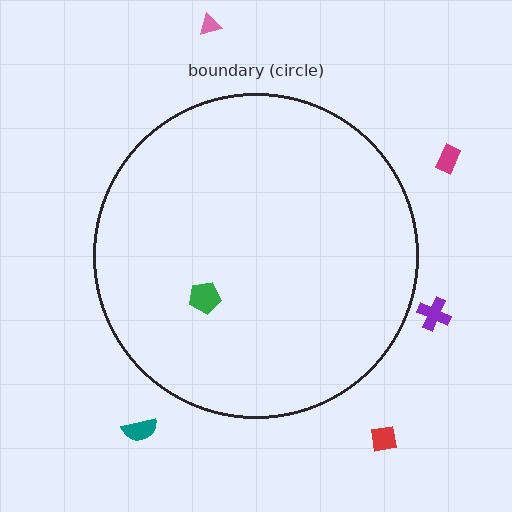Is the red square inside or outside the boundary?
Outside.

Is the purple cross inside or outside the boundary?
Outside.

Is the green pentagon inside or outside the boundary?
Inside.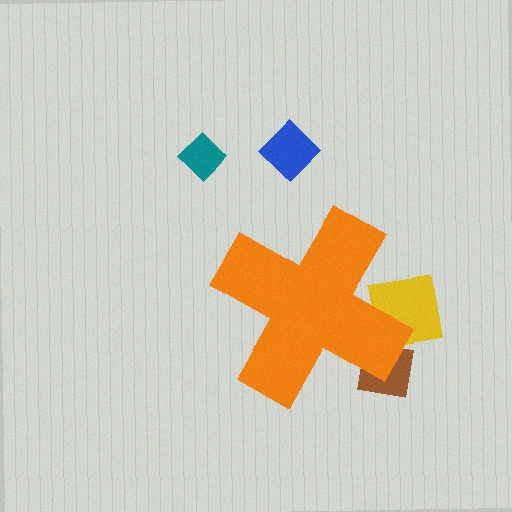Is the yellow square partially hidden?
Yes, the yellow square is partially hidden behind the orange cross.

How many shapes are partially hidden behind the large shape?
2 shapes are partially hidden.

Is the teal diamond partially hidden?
No, the teal diamond is fully visible.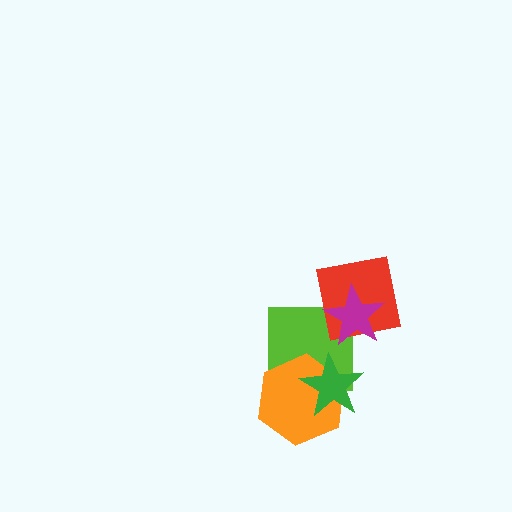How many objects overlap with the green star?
2 objects overlap with the green star.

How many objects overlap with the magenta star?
2 objects overlap with the magenta star.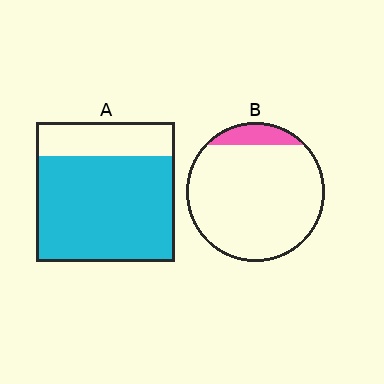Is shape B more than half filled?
No.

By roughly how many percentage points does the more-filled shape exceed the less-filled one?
By roughly 65 percentage points (A over B).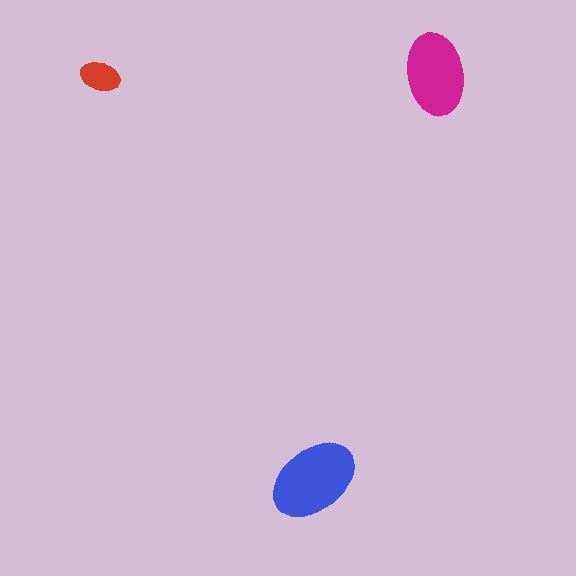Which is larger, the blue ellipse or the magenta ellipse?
The blue one.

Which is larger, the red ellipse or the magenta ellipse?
The magenta one.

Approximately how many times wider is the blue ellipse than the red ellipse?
About 2 times wider.